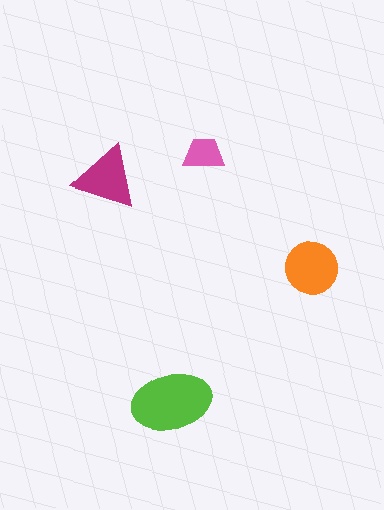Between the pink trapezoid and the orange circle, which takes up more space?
The orange circle.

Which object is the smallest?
The pink trapezoid.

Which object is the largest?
The lime ellipse.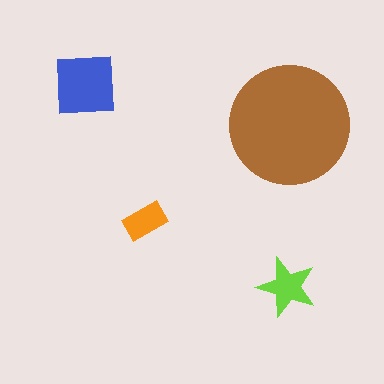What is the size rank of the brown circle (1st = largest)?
1st.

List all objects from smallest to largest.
The orange rectangle, the lime star, the blue square, the brown circle.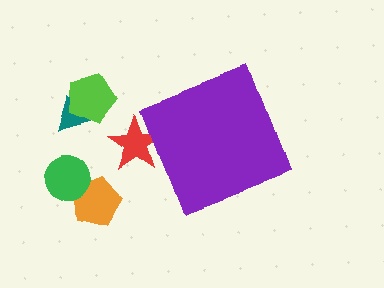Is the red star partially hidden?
Yes, the red star is partially hidden behind the purple diamond.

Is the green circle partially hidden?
No, the green circle is fully visible.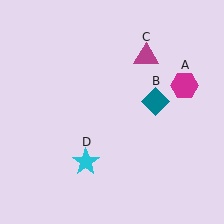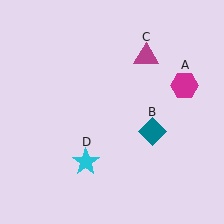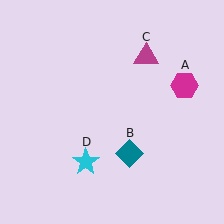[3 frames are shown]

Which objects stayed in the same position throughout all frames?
Magenta hexagon (object A) and magenta triangle (object C) and cyan star (object D) remained stationary.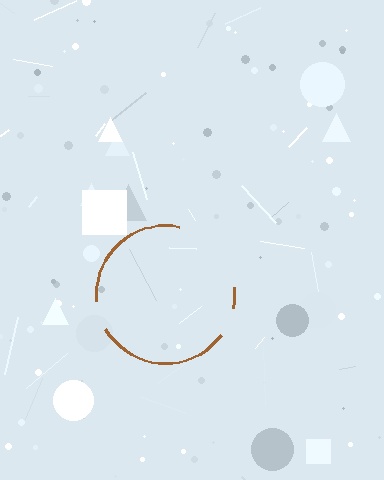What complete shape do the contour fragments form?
The contour fragments form a circle.